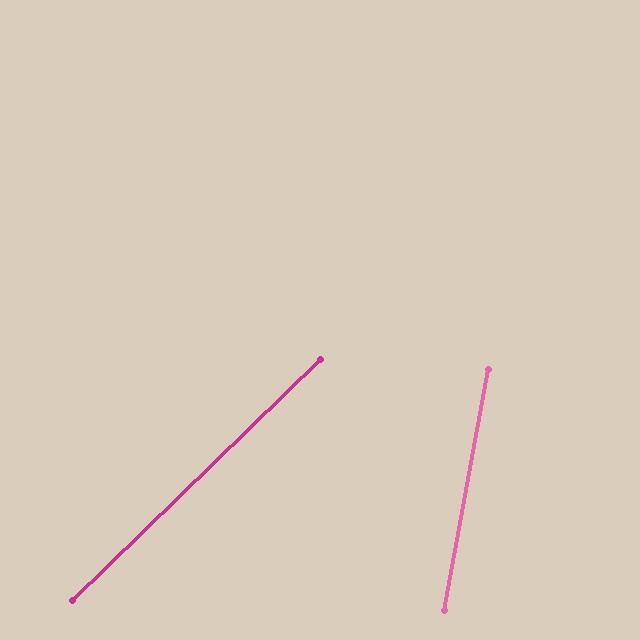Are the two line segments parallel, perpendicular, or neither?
Neither parallel nor perpendicular — they differ by about 36°.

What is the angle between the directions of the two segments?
Approximately 36 degrees.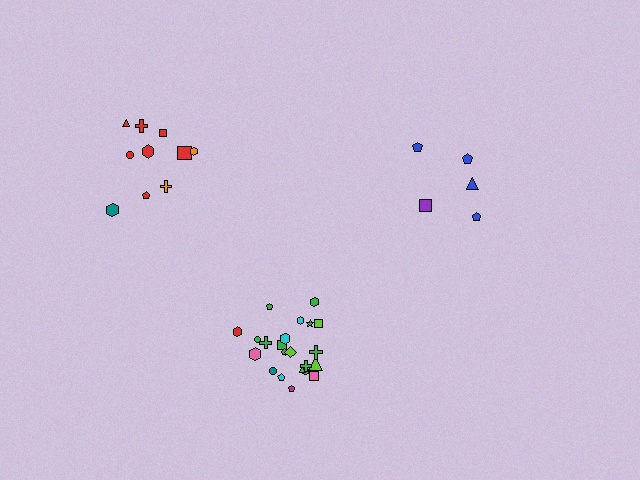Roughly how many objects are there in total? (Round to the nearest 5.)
Roughly 40 objects in total.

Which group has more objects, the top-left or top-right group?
The top-left group.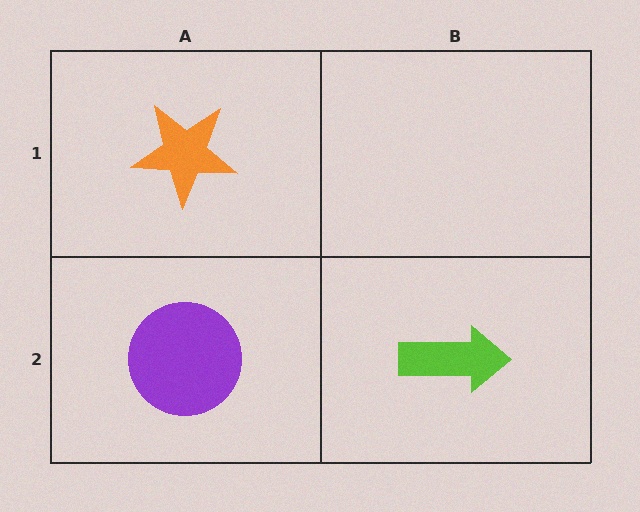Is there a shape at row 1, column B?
No, that cell is empty.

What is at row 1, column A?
An orange star.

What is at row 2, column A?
A purple circle.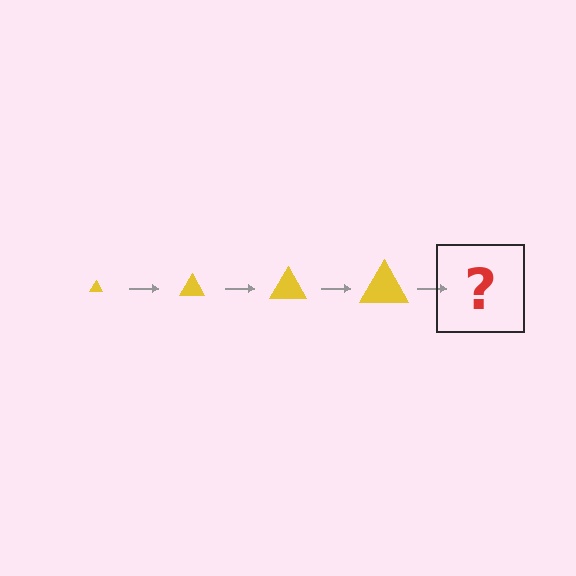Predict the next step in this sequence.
The next step is a yellow triangle, larger than the previous one.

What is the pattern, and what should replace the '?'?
The pattern is that the triangle gets progressively larger each step. The '?' should be a yellow triangle, larger than the previous one.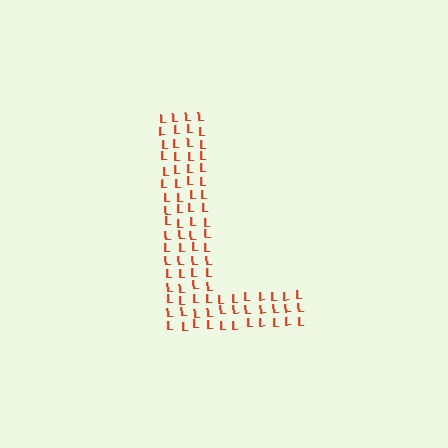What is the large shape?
The large shape is the letter L.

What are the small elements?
The small elements are letter L's.